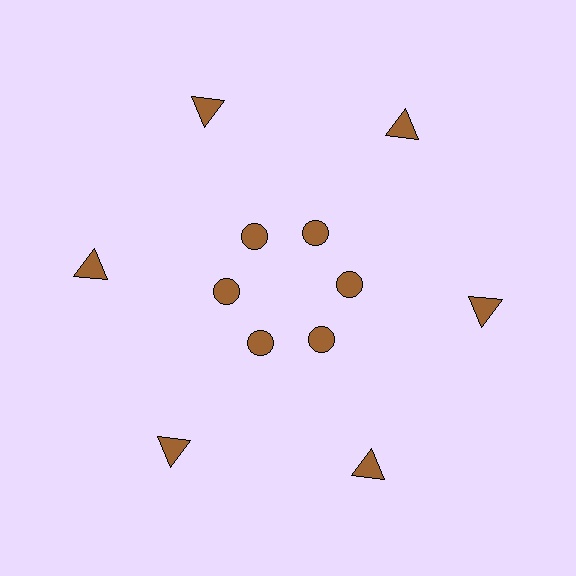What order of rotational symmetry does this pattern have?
This pattern has 6-fold rotational symmetry.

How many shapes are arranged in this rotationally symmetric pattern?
There are 12 shapes, arranged in 6 groups of 2.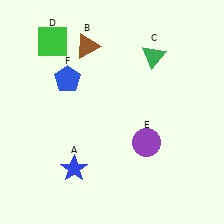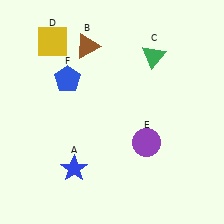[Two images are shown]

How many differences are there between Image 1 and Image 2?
There is 1 difference between the two images.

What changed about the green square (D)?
In Image 1, D is green. In Image 2, it changed to yellow.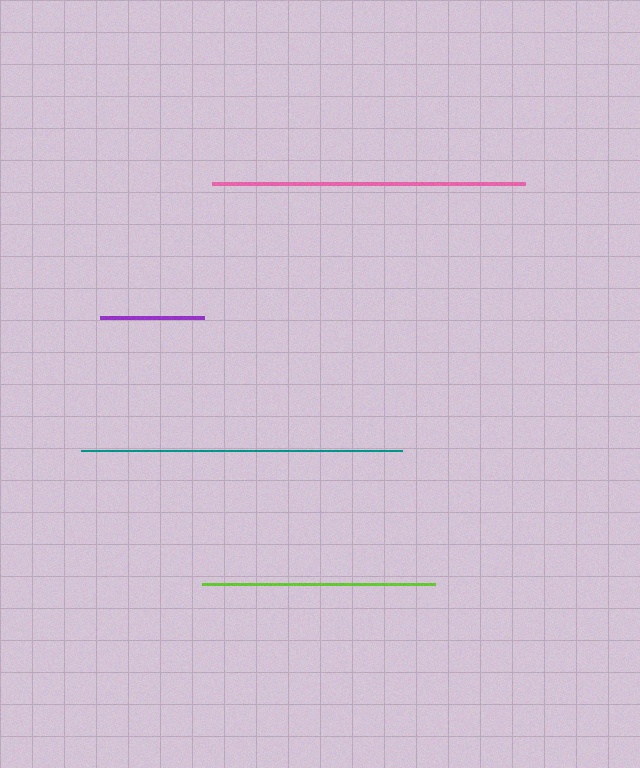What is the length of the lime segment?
The lime segment is approximately 233 pixels long.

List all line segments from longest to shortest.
From longest to shortest: teal, pink, lime, purple.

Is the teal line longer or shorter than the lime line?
The teal line is longer than the lime line.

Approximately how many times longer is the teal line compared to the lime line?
The teal line is approximately 1.4 times the length of the lime line.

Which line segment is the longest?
The teal line is the longest at approximately 321 pixels.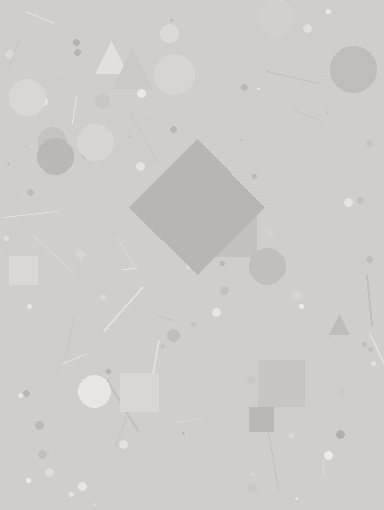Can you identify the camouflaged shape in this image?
The camouflaged shape is a diamond.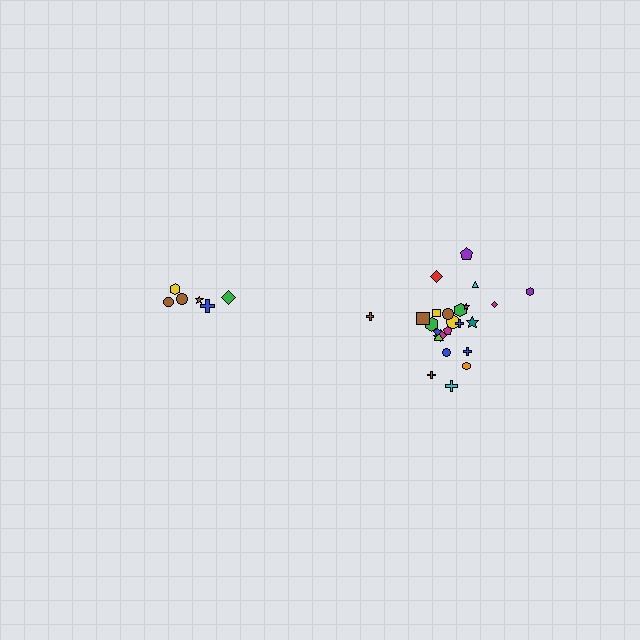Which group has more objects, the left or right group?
The right group.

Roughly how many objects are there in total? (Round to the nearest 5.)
Roughly 30 objects in total.